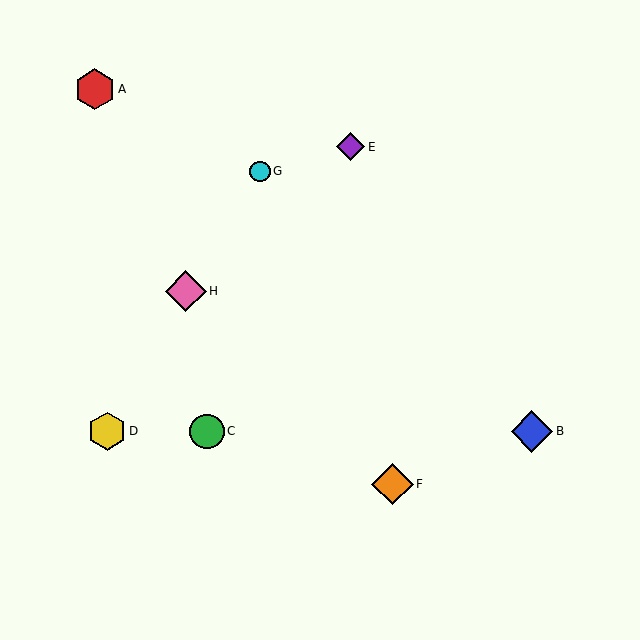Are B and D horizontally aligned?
Yes, both are at y≈431.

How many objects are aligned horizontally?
3 objects (B, C, D) are aligned horizontally.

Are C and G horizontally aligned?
No, C is at y≈431 and G is at y≈171.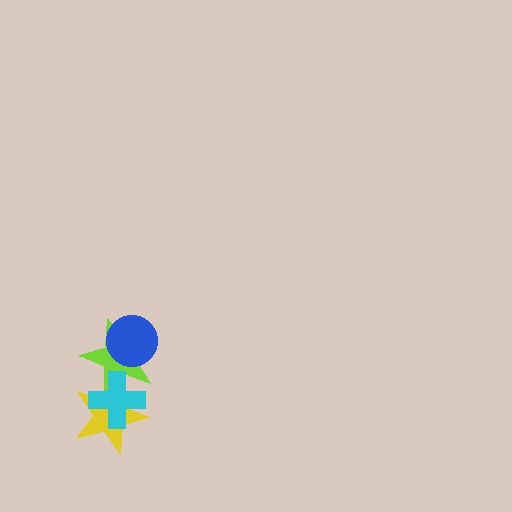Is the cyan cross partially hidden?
No, no other shape covers it.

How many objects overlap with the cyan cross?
2 objects overlap with the cyan cross.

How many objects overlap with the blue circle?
1 object overlaps with the blue circle.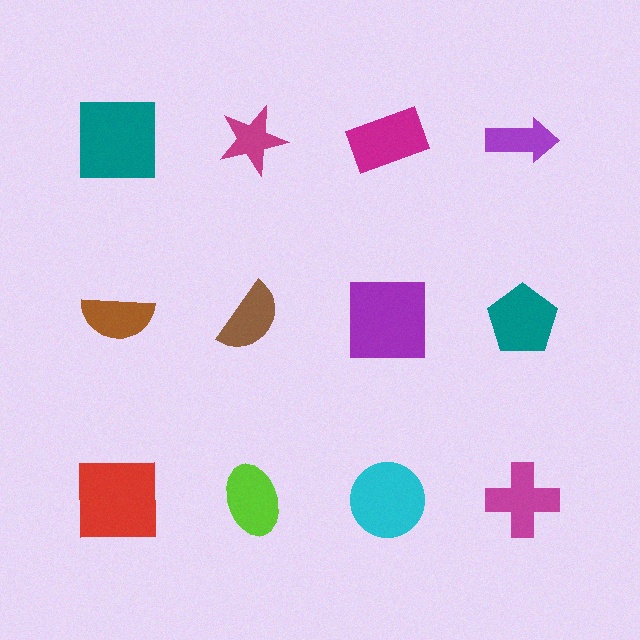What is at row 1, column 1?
A teal square.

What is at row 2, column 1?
A brown semicircle.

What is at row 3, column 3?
A cyan circle.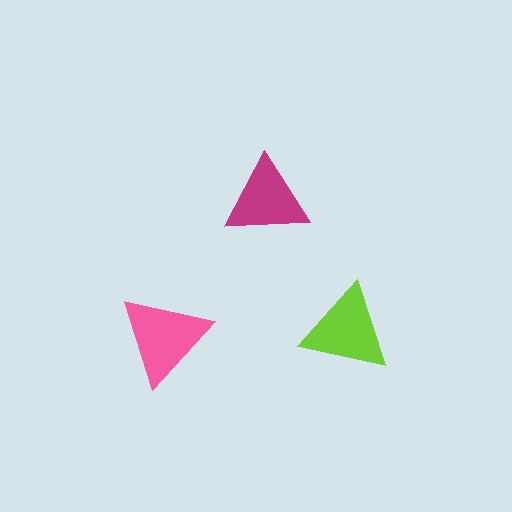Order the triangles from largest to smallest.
the pink one, the lime one, the magenta one.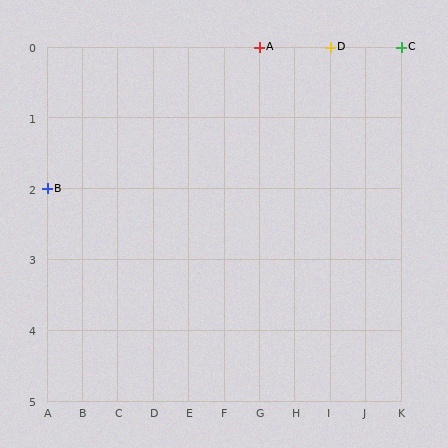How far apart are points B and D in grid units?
Points B and D are 8 columns and 2 rows apart (about 8.2 grid units diagonally).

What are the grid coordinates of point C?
Point C is at grid coordinates (K, 0).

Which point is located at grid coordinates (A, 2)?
Point B is at (A, 2).